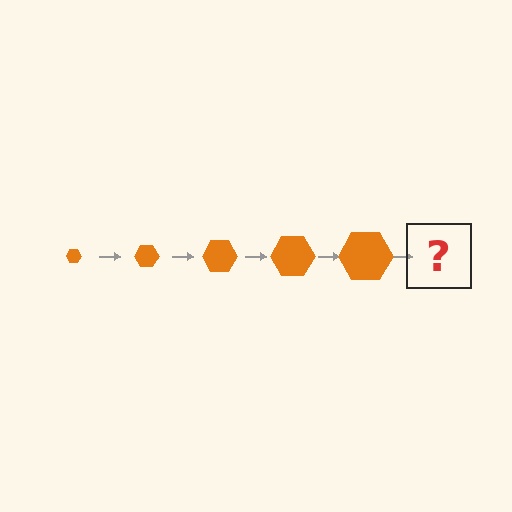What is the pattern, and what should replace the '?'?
The pattern is that the hexagon gets progressively larger each step. The '?' should be an orange hexagon, larger than the previous one.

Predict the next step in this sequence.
The next step is an orange hexagon, larger than the previous one.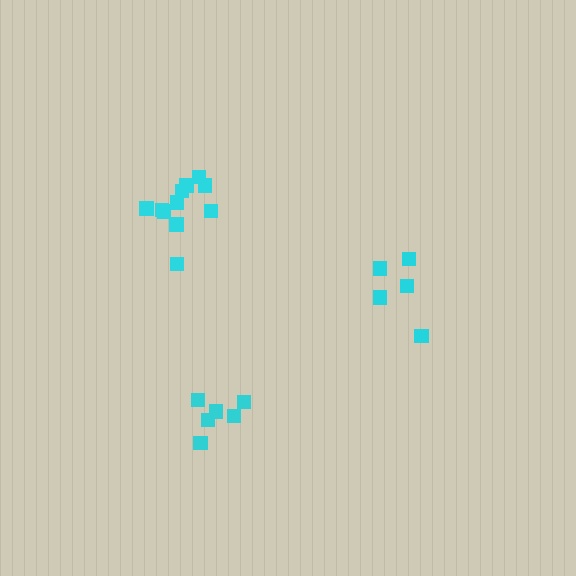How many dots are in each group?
Group 1: 5 dots, Group 2: 6 dots, Group 3: 11 dots (22 total).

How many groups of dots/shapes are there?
There are 3 groups.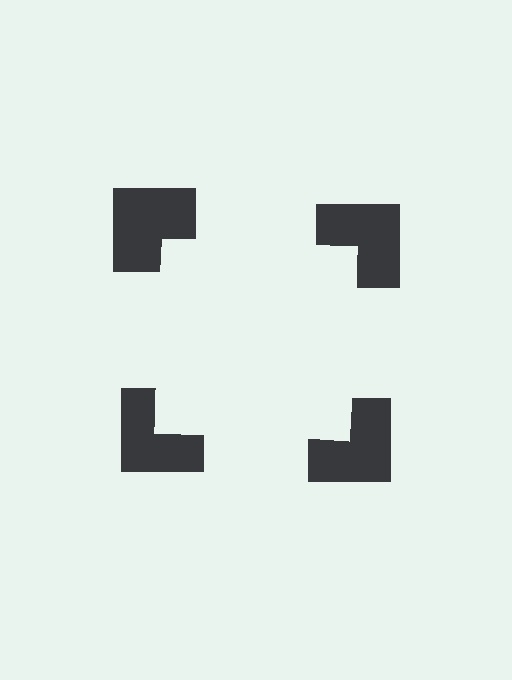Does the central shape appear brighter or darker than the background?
It typically appears slightly brighter than the background, even though no actual brightness change is drawn.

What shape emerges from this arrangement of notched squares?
An illusory square — its edges are inferred from the aligned wedge cuts in the notched squares, not physically drawn.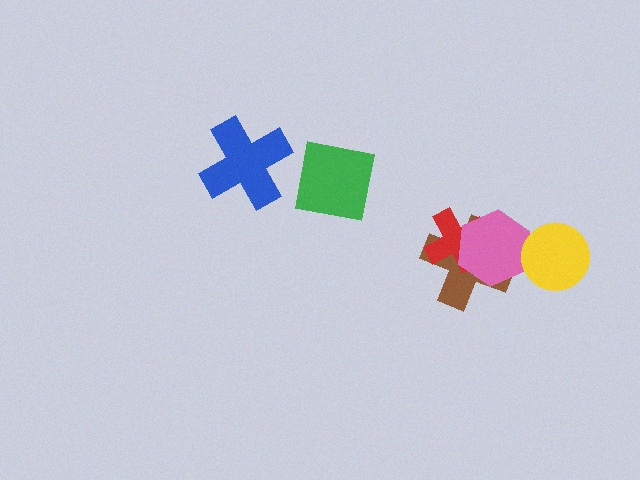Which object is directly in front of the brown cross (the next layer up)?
The red cross is directly in front of the brown cross.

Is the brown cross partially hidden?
Yes, it is partially covered by another shape.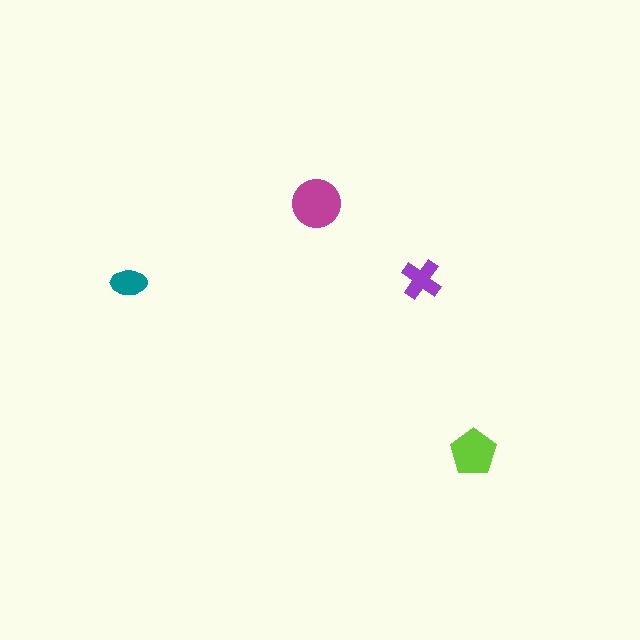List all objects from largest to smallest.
The magenta circle, the lime pentagon, the purple cross, the teal ellipse.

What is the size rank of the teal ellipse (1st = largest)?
4th.